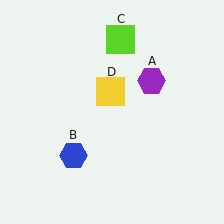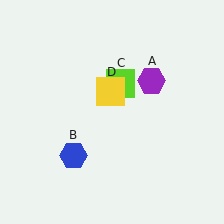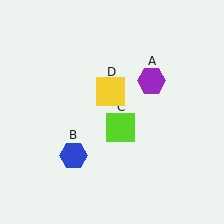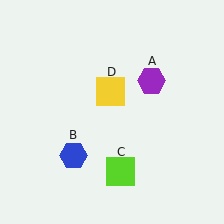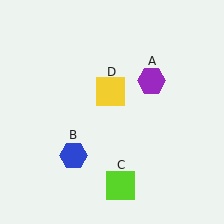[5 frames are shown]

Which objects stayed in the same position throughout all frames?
Purple hexagon (object A) and blue hexagon (object B) and yellow square (object D) remained stationary.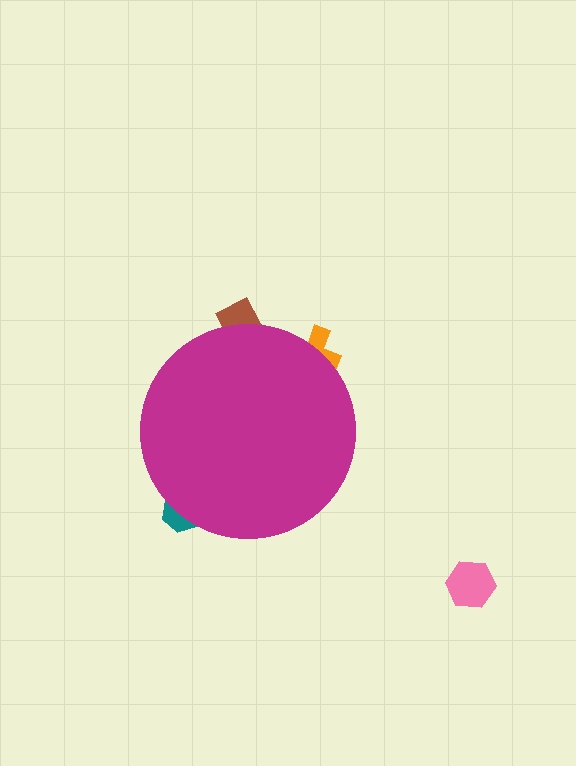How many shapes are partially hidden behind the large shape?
3 shapes are partially hidden.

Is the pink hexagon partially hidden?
No, the pink hexagon is fully visible.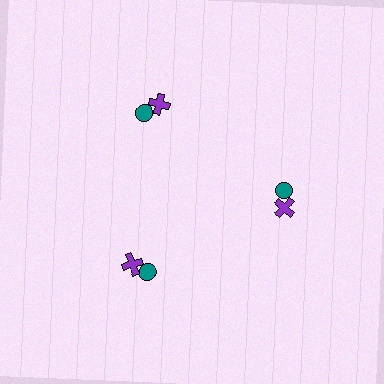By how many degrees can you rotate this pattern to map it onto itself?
The pattern maps onto itself every 120 degrees of rotation.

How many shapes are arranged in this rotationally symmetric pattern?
There are 6 shapes, arranged in 3 groups of 2.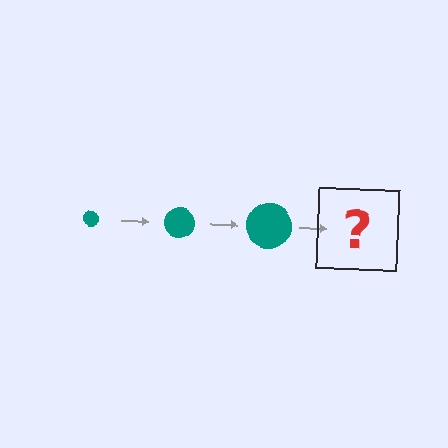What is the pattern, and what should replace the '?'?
The pattern is that the circle gets progressively larger each step. The '?' should be a teal circle, larger than the previous one.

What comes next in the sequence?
The next element should be a teal circle, larger than the previous one.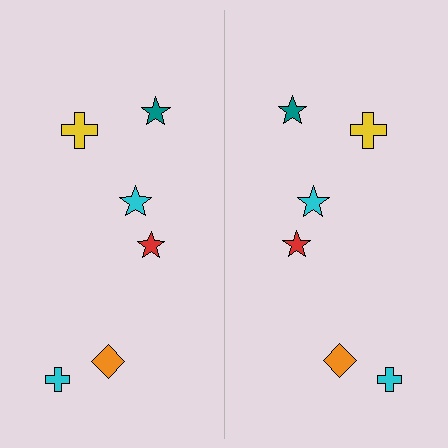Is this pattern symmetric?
Yes, this pattern has bilateral (reflection) symmetry.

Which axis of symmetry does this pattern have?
The pattern has a vertical axis of symmetry running through the center of the image.